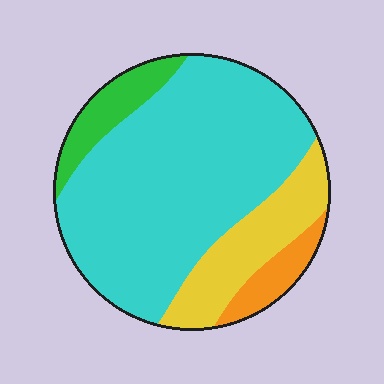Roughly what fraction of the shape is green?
Green takes up about one tenth (1/10) of the shape.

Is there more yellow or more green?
Yellow.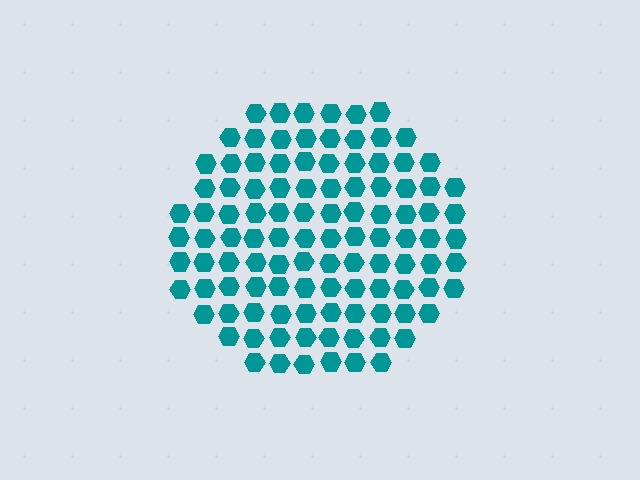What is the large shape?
The large shape is a circle.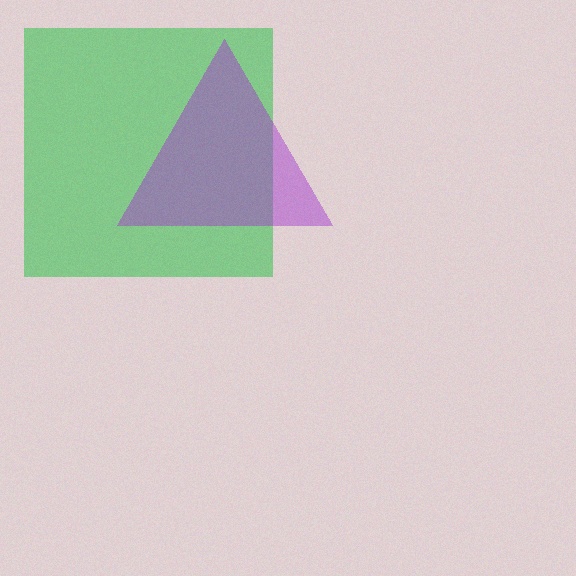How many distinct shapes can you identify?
There are 2 distinct shapes: a green square, a purple triangle.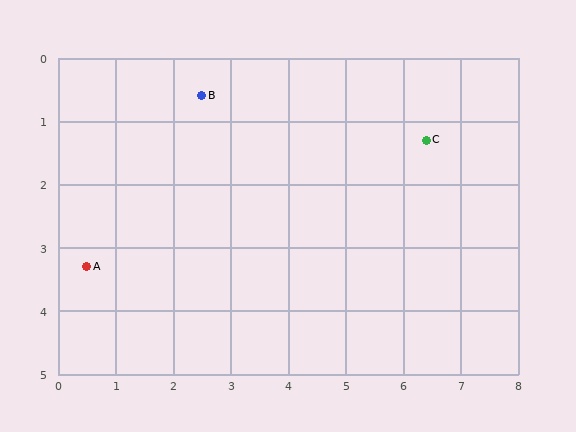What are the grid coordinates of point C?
Point C is at approximately (6.4, 1.3).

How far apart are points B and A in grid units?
Points B and A are about 3.4 grid units apart.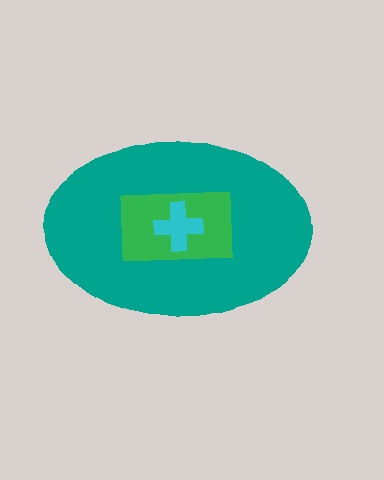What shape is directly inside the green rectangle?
The cyan cross.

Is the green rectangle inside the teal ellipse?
Yes.